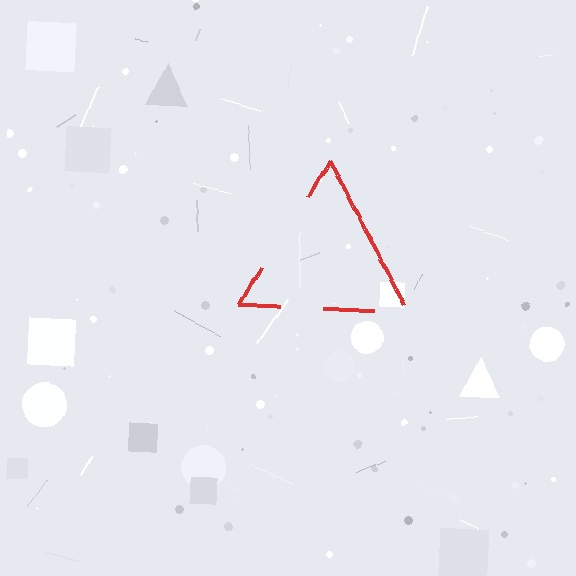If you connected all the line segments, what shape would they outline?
They would outline a triangle.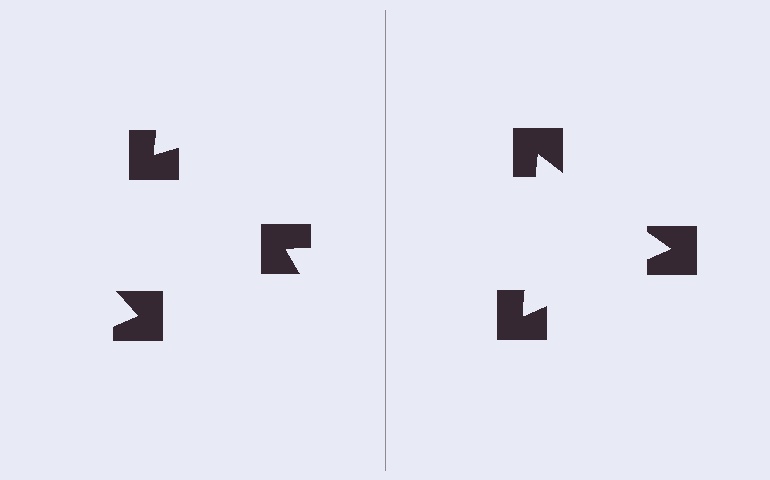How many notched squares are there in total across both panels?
6 — 3 on each side.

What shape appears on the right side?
An illusory triangle.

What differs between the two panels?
The notched squares are positioned identically on both sides; only the wedge orientations differ. On the right they align to a triangle; on the left they are misaligned.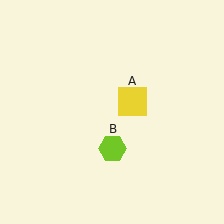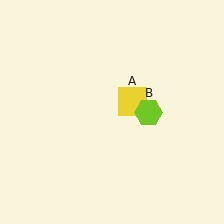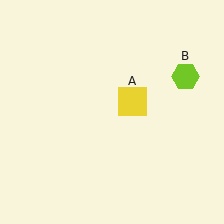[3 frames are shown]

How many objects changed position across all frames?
1 object changed position: lime hexagon (object B).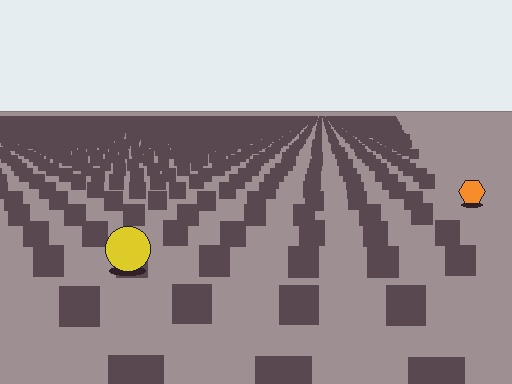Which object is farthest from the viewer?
The orange hexagon is farthest from the viewer. It appears smaller and the ground texture around it is denser.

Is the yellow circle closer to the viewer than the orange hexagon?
Yes. The yellow circle is closer — you can tell from the texture gradient: the ground texture is coarser near it.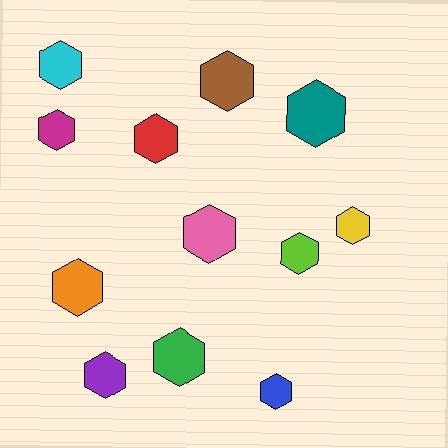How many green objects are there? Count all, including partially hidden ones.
There is 1 green object.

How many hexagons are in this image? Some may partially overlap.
There are 12 hexagons.